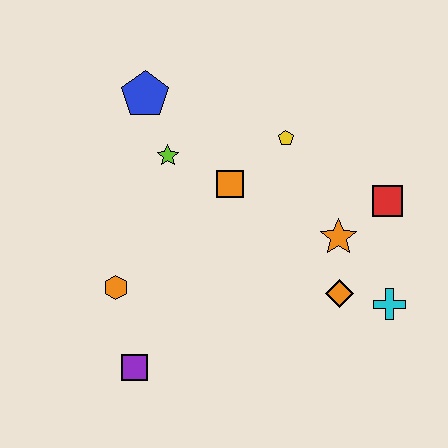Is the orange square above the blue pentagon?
No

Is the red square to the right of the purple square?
Yes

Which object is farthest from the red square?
The purple square is farthest from the red square.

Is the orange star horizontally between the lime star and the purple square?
No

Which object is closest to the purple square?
The orange hexagon is closest to the purple square.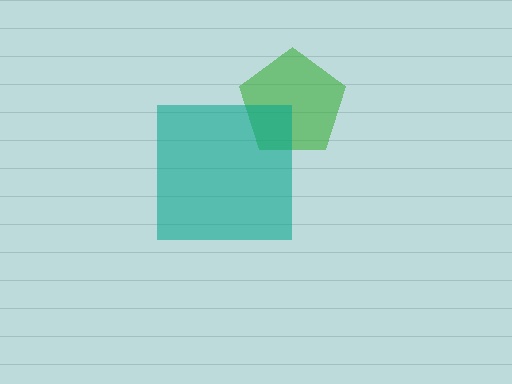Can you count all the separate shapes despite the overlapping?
Yes, there are 2 separate shapes.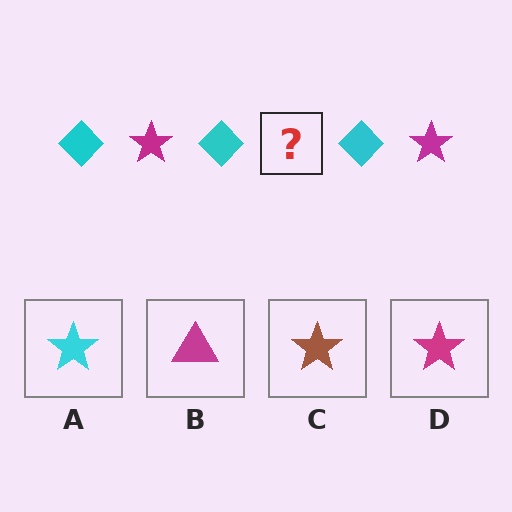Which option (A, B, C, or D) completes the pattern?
D.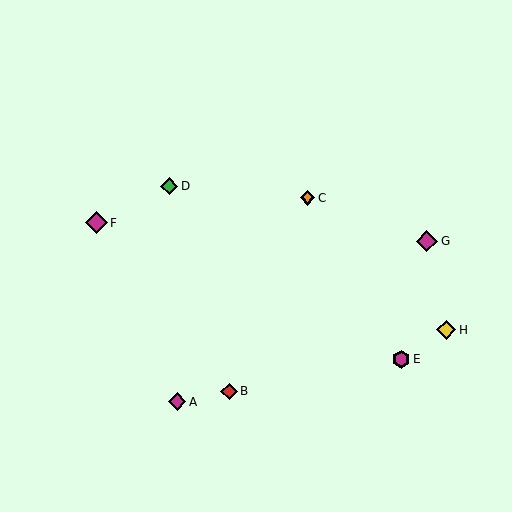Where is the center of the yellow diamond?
The center of the yellow diamond is at (446, 330).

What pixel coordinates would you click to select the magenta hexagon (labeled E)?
Click at (401, 359) to select the magenta hexagon E.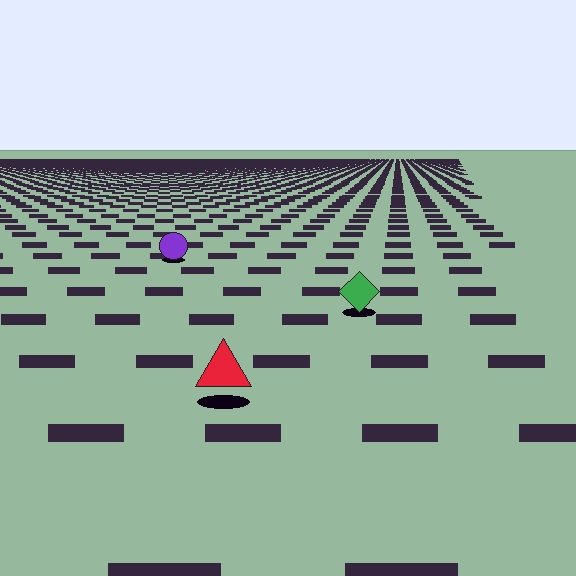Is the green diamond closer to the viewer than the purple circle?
Yes. The green diamond is closer — you can tell from the texture gradient: the ground texture is coarser near it.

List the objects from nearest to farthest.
From nearest to farthest: the red triangle, the green diamond, the purple circle.